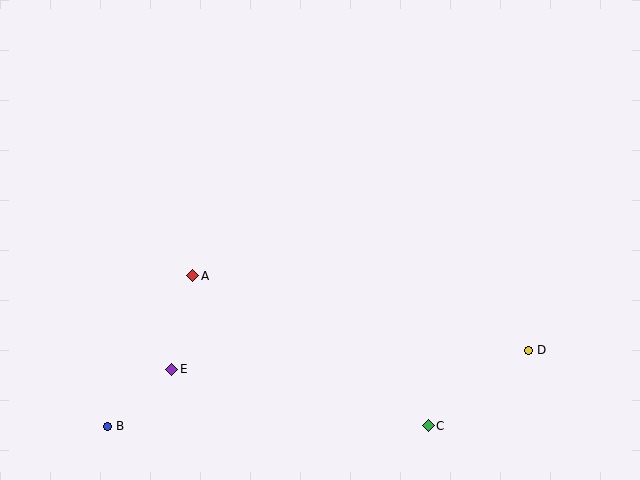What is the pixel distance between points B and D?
The distance between B and D is 428 pixels.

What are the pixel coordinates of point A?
Point A is at (193, 276).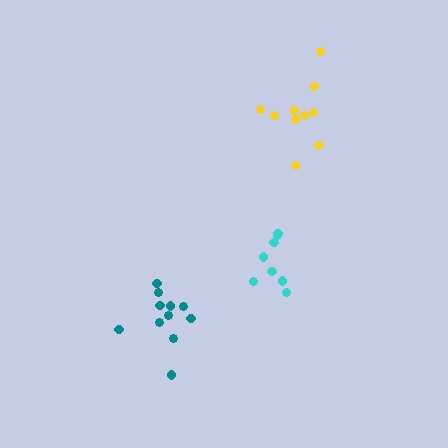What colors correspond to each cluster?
The clusters are colored: teal, cyan, yellow.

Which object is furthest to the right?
The yellow cluster is rightmost.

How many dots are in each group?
Group 1: 11 dots, Group 2: 8 dots, Group 3: 10 dots (29 total).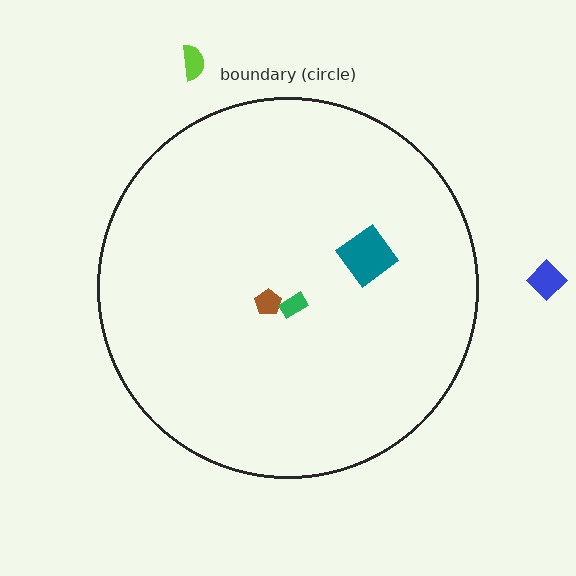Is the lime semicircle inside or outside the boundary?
Outside.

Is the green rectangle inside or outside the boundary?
Inside.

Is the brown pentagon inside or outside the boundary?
Inside.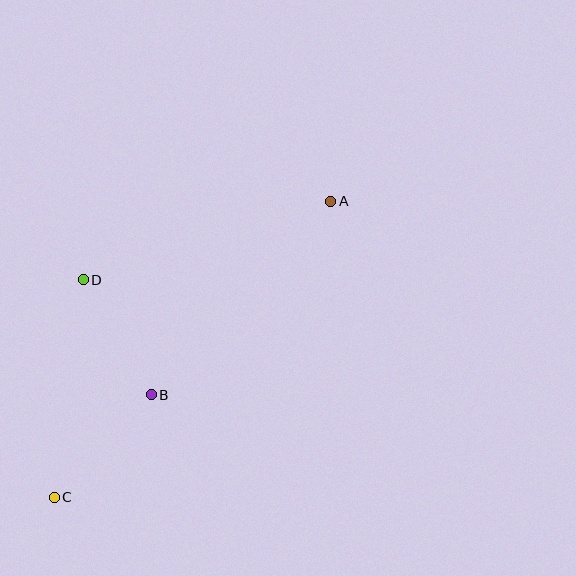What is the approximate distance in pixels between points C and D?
The distance between C and D is approximately 219 pixels.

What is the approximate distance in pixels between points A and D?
The distance between A and D is approximately 260 pixels.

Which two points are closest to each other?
Points B and D are closest to each other.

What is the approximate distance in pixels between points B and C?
The distance between B and C is approximately 141 pixels.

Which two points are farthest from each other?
Points A and C are farthest from each other.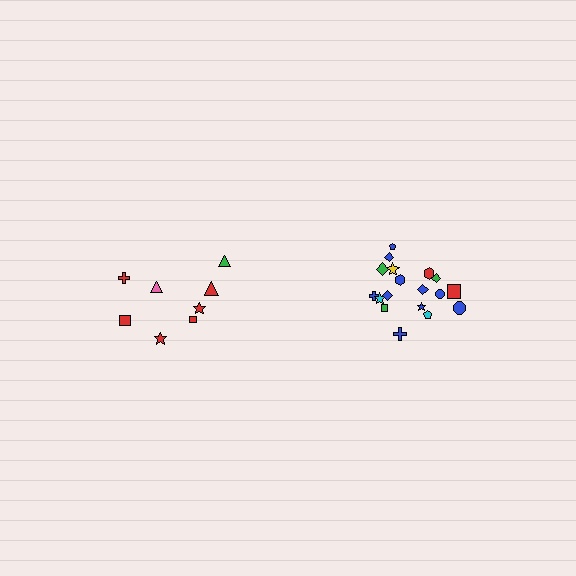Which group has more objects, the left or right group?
The right group.